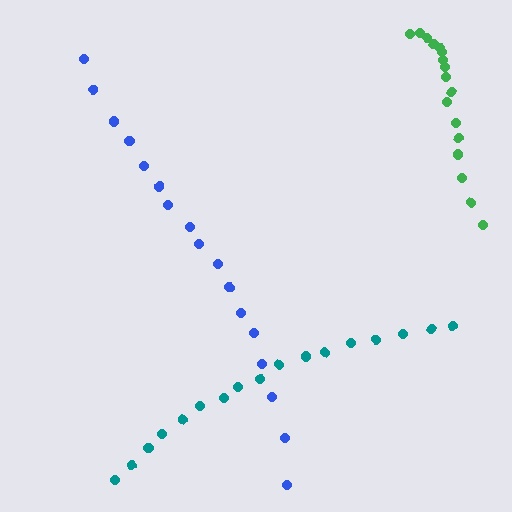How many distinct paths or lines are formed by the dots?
There are 3 distinct paths.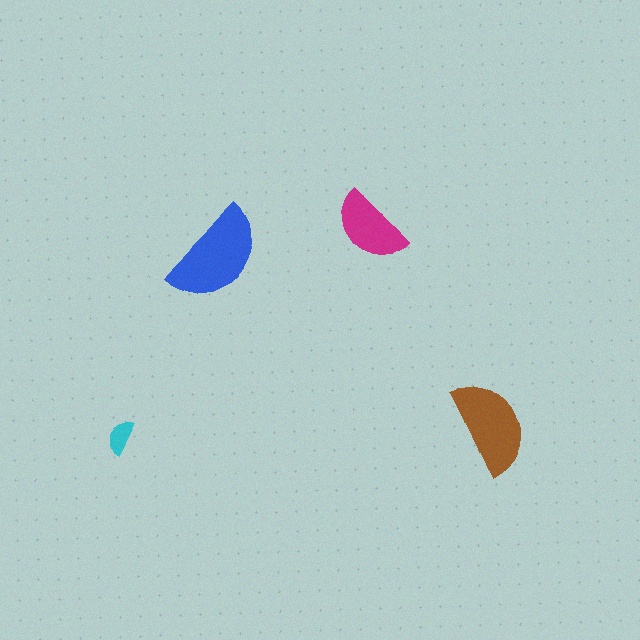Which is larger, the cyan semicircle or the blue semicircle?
The blue one.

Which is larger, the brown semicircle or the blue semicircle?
The blue one.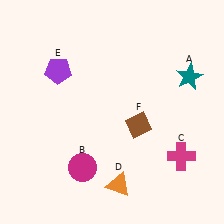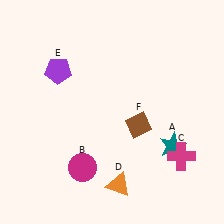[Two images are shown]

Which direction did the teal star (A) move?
The teal star (A) moved down.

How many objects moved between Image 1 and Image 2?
1 object moved between the two images.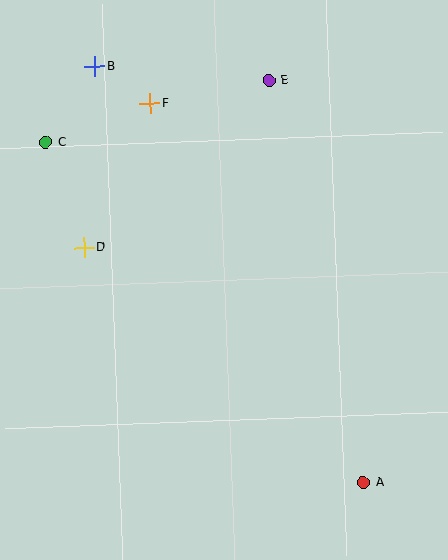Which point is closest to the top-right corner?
Point E is closest to the top-right corner.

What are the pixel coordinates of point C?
Point C is at (46, 143).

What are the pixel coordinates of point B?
Point B is at (94, 67).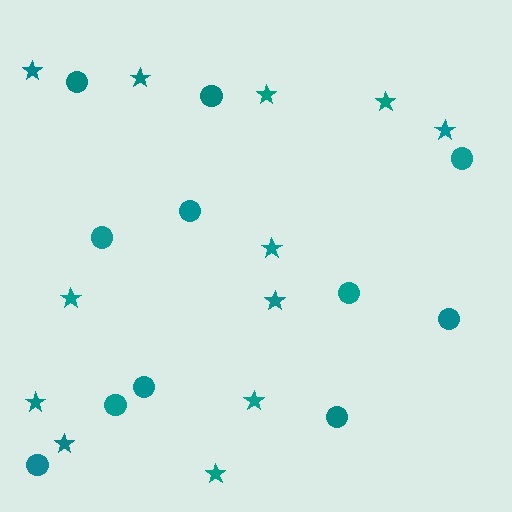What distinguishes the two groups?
There are 2 groups: one group of circles (11) and one group of stars (12).